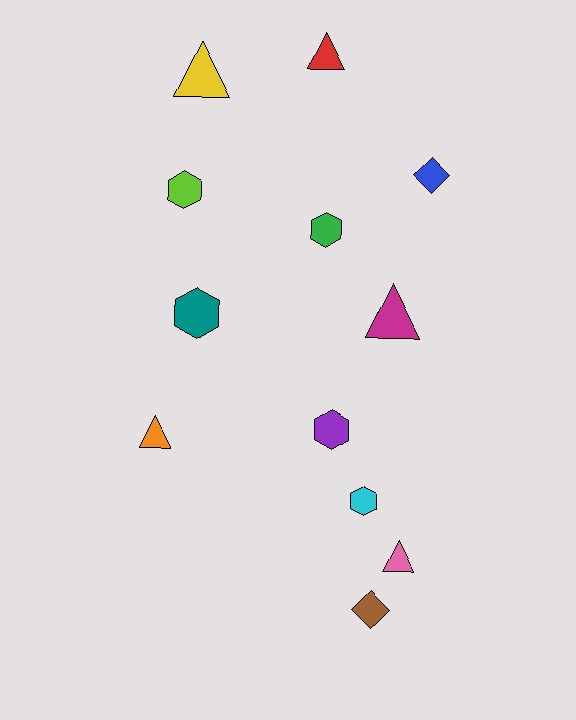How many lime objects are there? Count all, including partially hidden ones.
There is 1 lime object.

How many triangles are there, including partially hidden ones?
There are 5 triangles.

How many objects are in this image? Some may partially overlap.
There are 12 objects.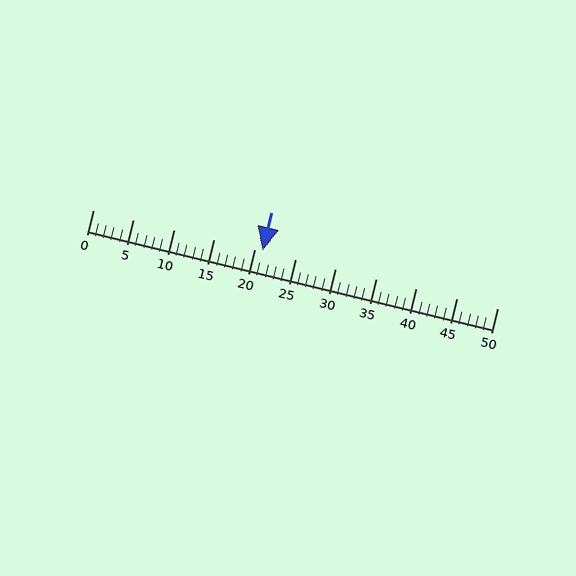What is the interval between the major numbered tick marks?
The major tick marks are spaced 5 units apart.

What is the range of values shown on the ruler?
The ruler shows values from 0 to 50.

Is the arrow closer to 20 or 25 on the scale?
The arrow is closer to 20.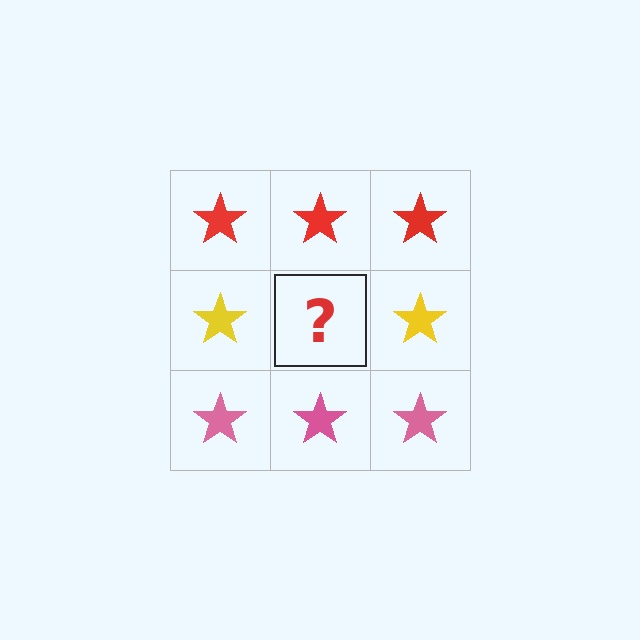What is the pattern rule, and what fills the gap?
The rule is that each row has a consistent color. The gap should be filled with a yellow star.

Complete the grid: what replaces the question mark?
The question mark should be replaced with a yellow star.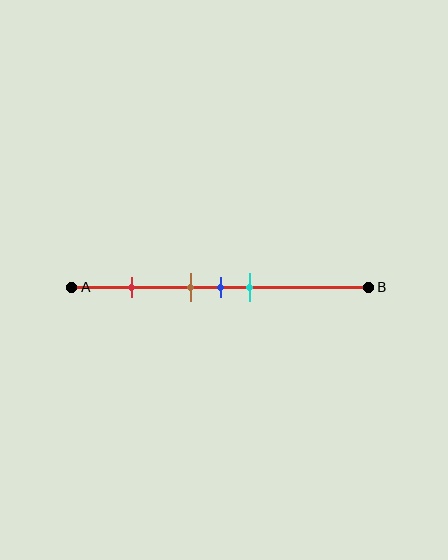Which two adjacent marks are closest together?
The brown and blue marks are the closest adjacent pair.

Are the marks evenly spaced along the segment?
No, the marks are not evenly spaced.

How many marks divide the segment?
There are 4 marks dividing the segment.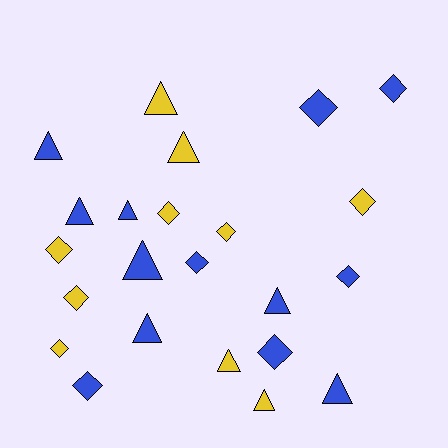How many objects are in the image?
There are 23 objects.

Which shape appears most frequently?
Diamond, with 12 objects.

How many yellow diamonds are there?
There are 6 yellow diamonds.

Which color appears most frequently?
Blue, with 13 objects.